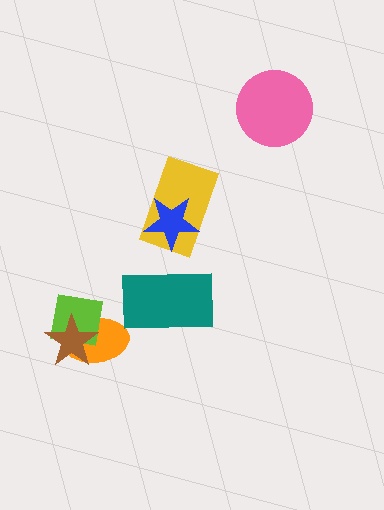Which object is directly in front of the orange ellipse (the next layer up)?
The lime square is directly in front of the orange ellipse.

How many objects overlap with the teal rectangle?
0 objects overlap with the teal rectangle.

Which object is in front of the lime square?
The brown star is in front of the lime square.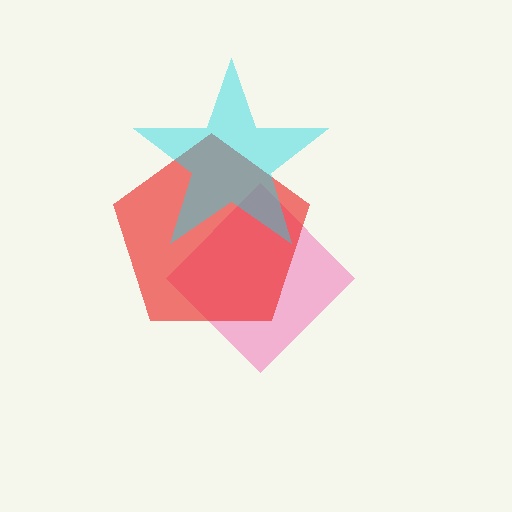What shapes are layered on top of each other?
The layered shapes are: a pink diamond, a red pentagon, a cyan star.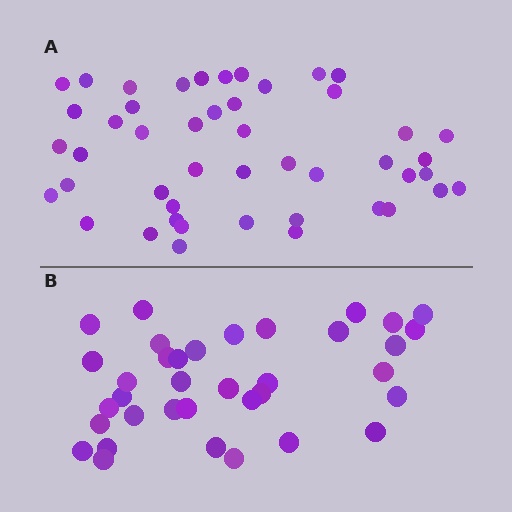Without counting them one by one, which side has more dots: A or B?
Region A (the top region) has more dots.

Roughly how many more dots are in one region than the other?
Region A has roughly 12 or so more dots than region B.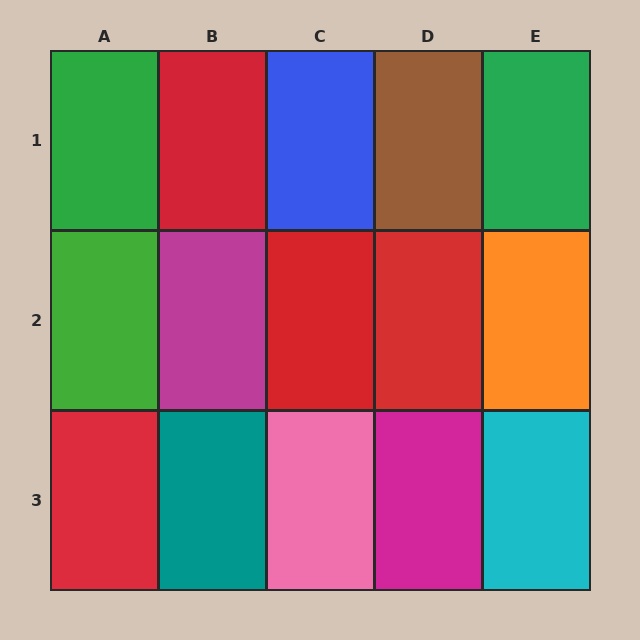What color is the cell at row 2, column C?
Red.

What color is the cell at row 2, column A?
Green.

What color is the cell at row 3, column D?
Magenta.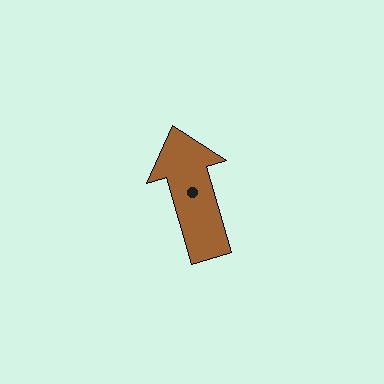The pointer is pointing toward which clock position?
Roughly 11 o'clock.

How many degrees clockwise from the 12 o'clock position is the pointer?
Approximately 344 degrees.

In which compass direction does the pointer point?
North.